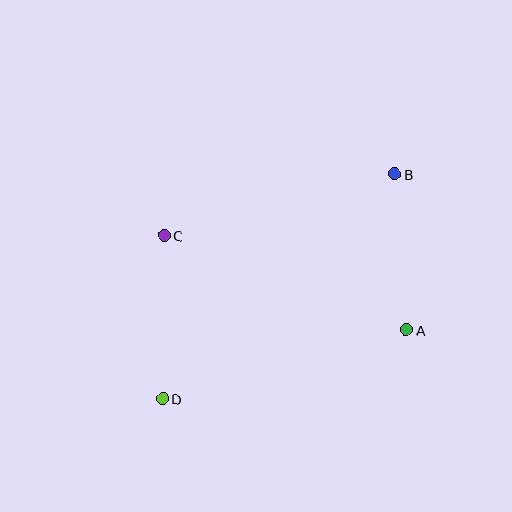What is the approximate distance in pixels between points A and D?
The distance between A and D is approximately 253 pixels.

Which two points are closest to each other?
Points A and B are closest to each other.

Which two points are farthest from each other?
Points B and D are farthest from each other.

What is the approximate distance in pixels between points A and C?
The distance between A and C is approximately 260 pixels.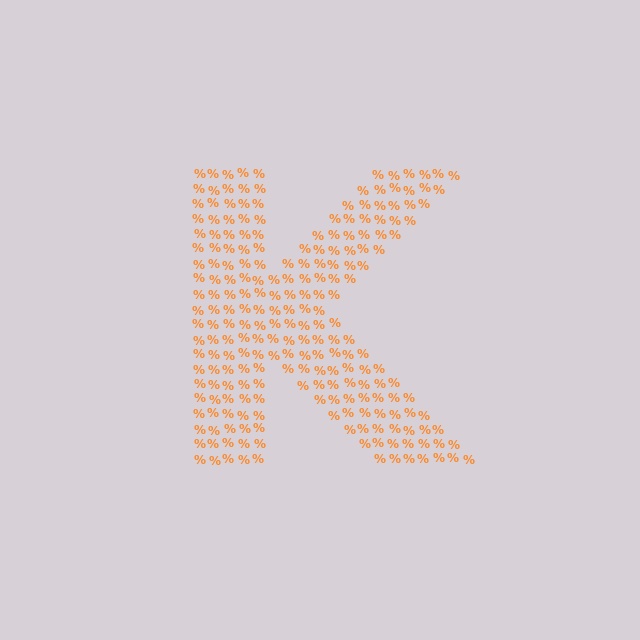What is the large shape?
The large shape is the letter K.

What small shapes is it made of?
It is made of small percent signs.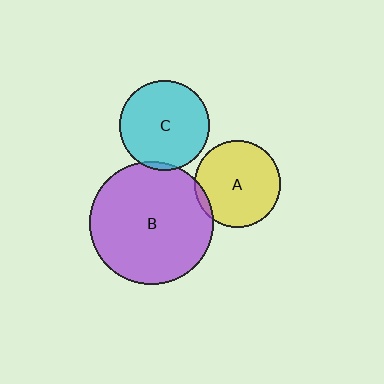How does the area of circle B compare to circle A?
Approximately 2.0 times.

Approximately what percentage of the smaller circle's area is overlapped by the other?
Approximately 5%.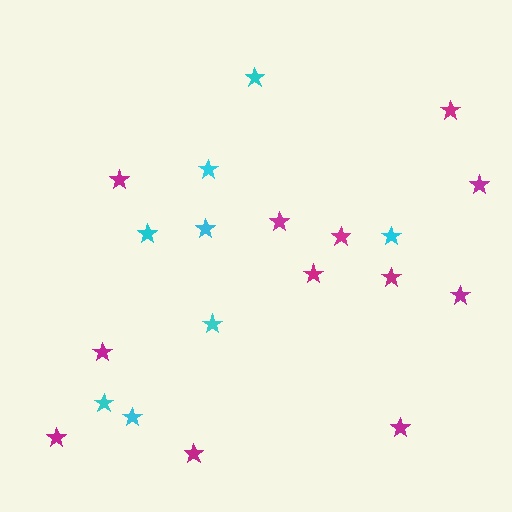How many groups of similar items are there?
There are 2 groups: one group of cyan stars (8) and one group of magenta stars (12).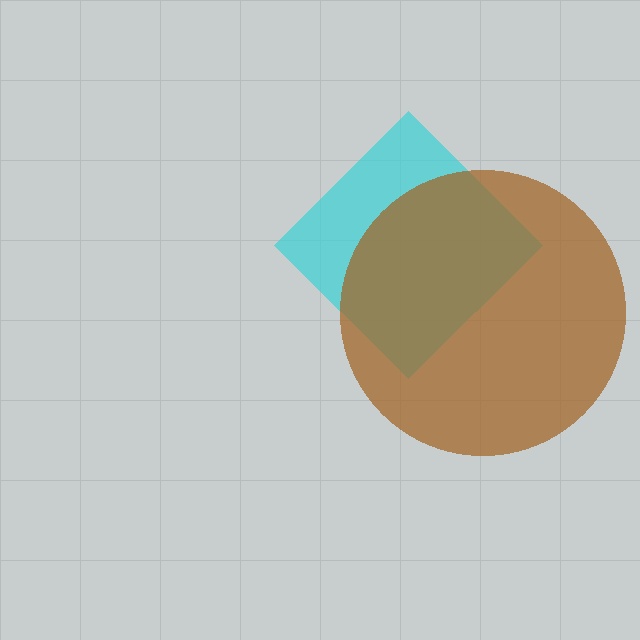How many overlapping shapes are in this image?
There are 2 overlapping shapes in the image.